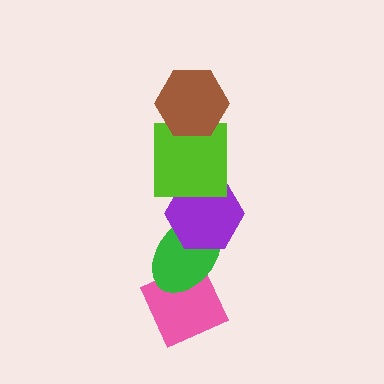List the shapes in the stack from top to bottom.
From top to bottom: the brown hexagon, the lime square, the purple hexagon, the green ellipse, the pink diamond.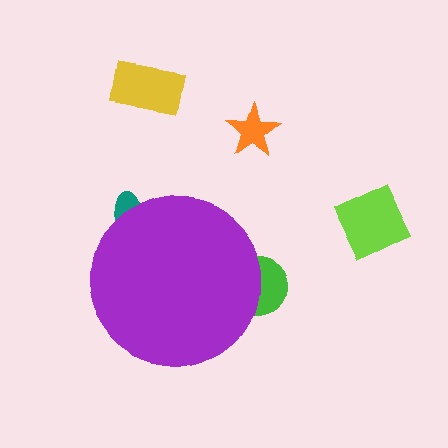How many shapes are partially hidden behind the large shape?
2 shapes are partially hidden.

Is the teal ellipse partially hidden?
Yes, the teal ellipse is partially hidden behind the purple circle.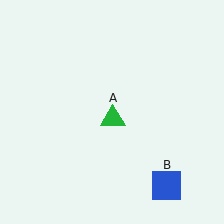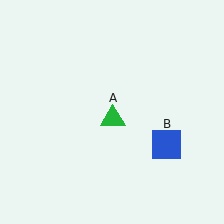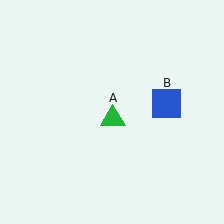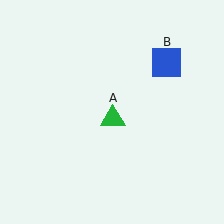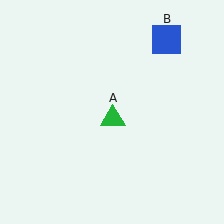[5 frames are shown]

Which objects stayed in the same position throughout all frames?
Green triangle (object A) remained stationary.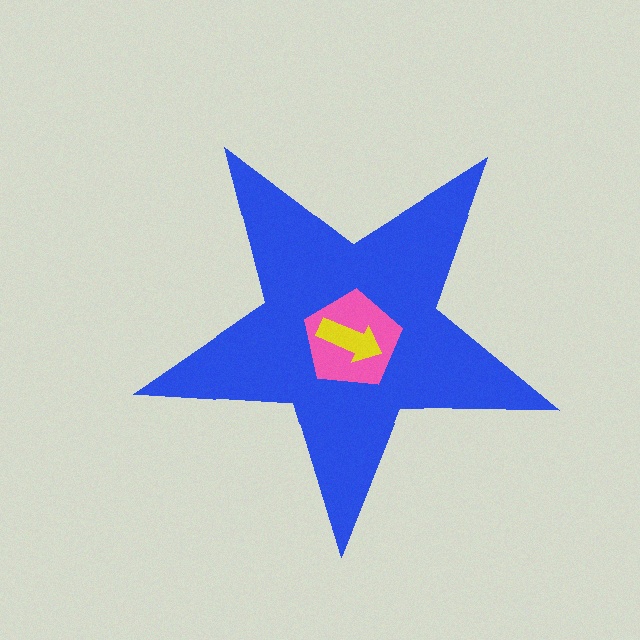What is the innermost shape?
The yellow arrow.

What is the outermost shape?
The blue star.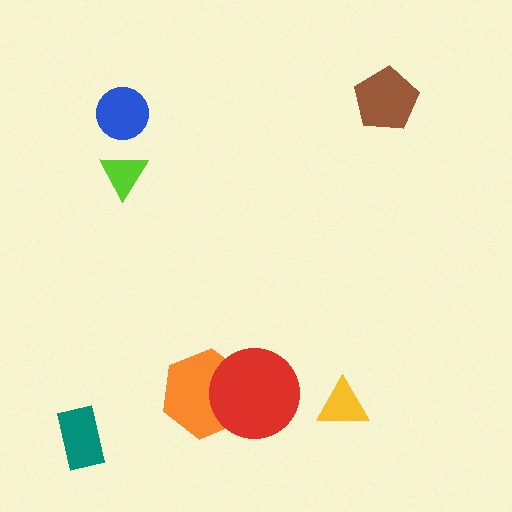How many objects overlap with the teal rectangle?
0 objects overlap with the teal rectangle.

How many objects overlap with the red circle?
1 object overlaps with the red circle.